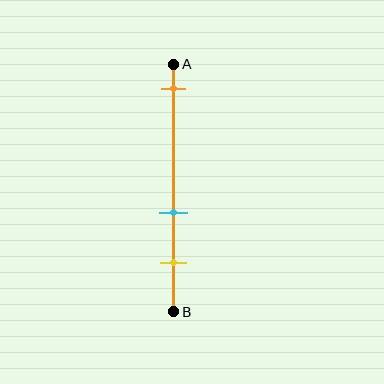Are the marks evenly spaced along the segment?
No, the marks are not evenly spaced.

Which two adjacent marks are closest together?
The cyan and yellow marks are the closest adjacent pair.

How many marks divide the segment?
There are 3 marks dividing the segment.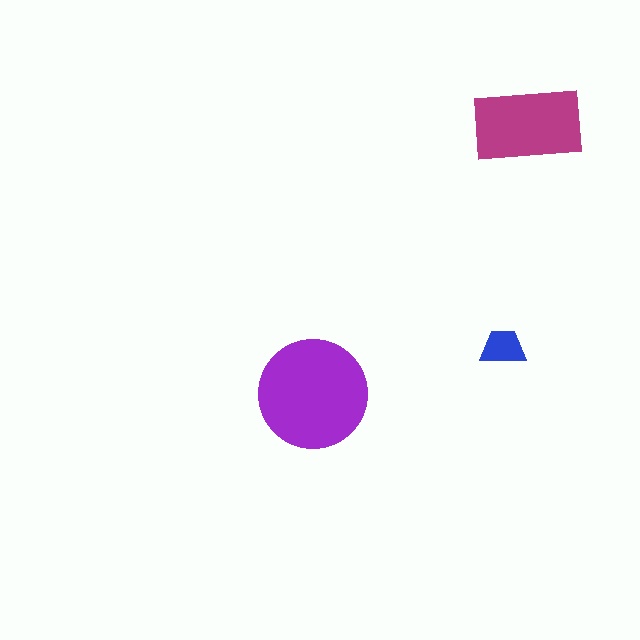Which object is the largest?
The purple circle.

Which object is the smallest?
The blue trapezoid.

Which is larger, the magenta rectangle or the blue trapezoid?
The magenta rectangle.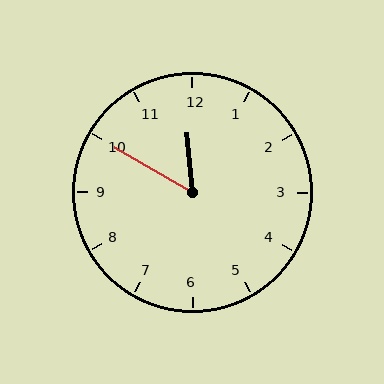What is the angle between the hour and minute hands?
Approximately 55 degrees.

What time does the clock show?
11:50.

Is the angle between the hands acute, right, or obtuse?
It is acute.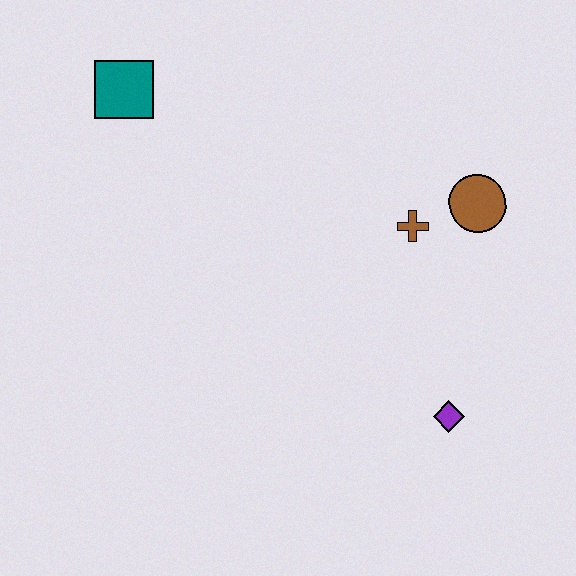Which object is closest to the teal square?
The brown cross is closest to the teal square.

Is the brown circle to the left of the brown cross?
No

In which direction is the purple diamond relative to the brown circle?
The purple diamond is below the brown circle.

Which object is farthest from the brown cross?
The teal square is farthest from the brown cross.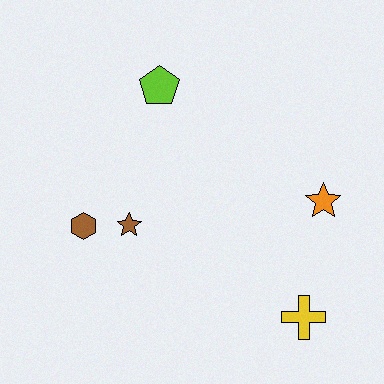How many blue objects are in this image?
There are no blue objects.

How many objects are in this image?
There are 5 objects.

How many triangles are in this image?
There are no triangles.